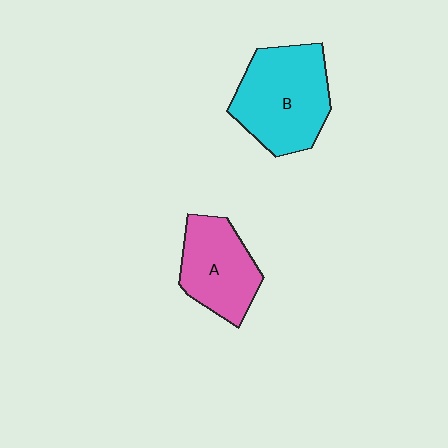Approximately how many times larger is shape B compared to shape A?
Approximately 1.4 times.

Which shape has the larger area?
Shape B (cyan).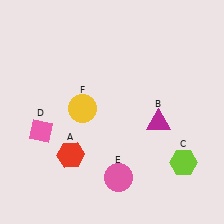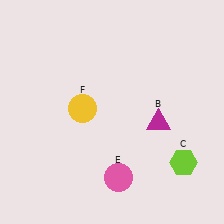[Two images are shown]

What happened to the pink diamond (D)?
The pink diamond (D) was removed in Image 2. It was in the bottom-left area of Image 1.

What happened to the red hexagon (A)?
The red hexagon (A) was removed in Image 2. It was in the bottom-left area of Image 1.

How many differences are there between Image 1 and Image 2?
There are 2 differences between the two images.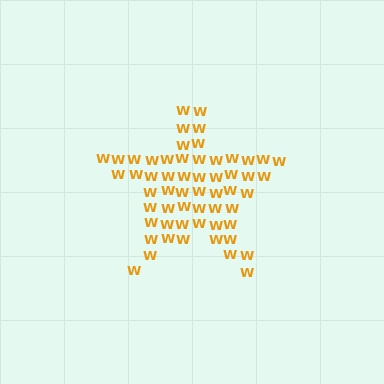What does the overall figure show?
The overall figure shows a star.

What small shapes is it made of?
It is made of small letter W's.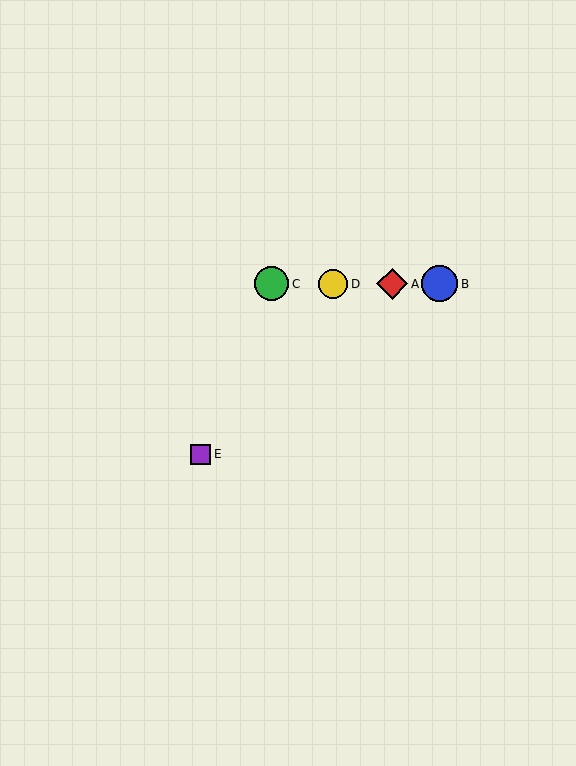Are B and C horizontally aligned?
Yes, both are at y≈284.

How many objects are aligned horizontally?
4 objects (A, B, C, D) are aligned horizontally.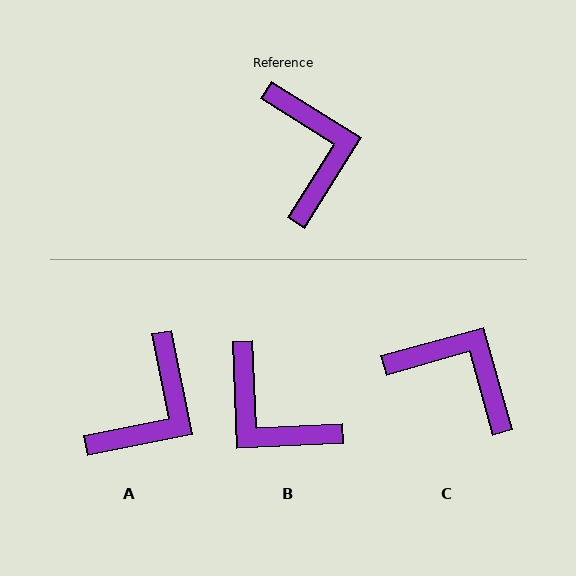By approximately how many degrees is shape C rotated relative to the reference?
Approximately 48 degrees counter-clockwise.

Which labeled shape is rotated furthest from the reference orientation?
B, about 146 degrees away.